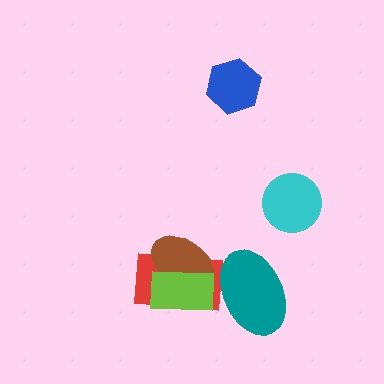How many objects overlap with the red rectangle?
3 objects overlap with the red rectangle.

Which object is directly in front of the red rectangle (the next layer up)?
The brown ellipse is directly in front of the red rectangle.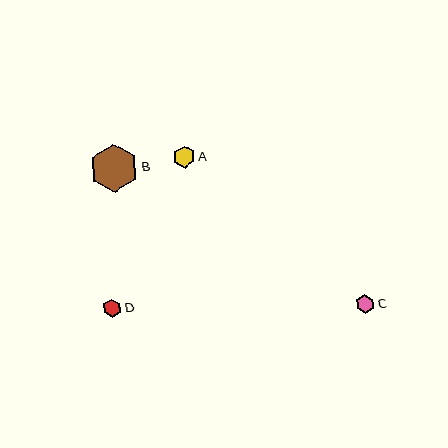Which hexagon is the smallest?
Hexagon D is the smallest with a size of approximately 18 pixels.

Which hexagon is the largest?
Hexagon B is the largest with a size of approximately 48 pixels.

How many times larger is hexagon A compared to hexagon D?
Hexagon A is approximately 1.2 times the size of hexagon D.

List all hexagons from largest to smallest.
From largest to smallest: B, A, C, D.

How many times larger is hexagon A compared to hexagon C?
Hexagon A is approximately 1.2 times the size of hexagon C.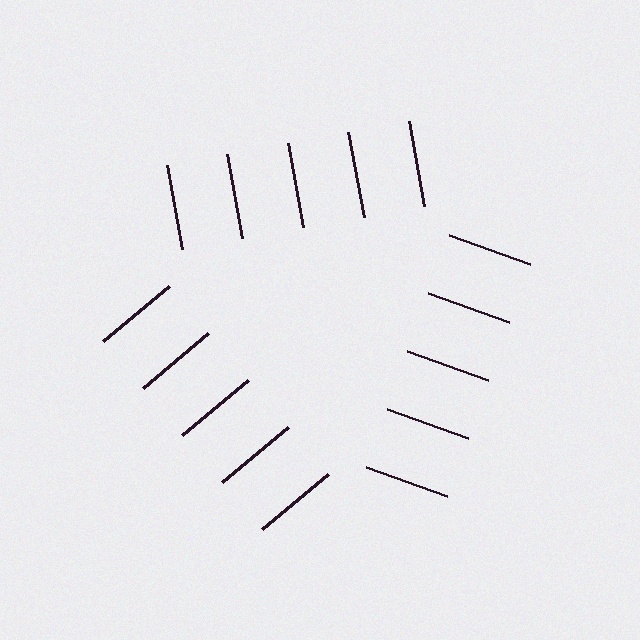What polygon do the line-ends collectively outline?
An illusory triangle — the line segments terminate on its edges but no continuous stroke is drawn.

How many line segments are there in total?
15 — 5 along each of the 3 edges.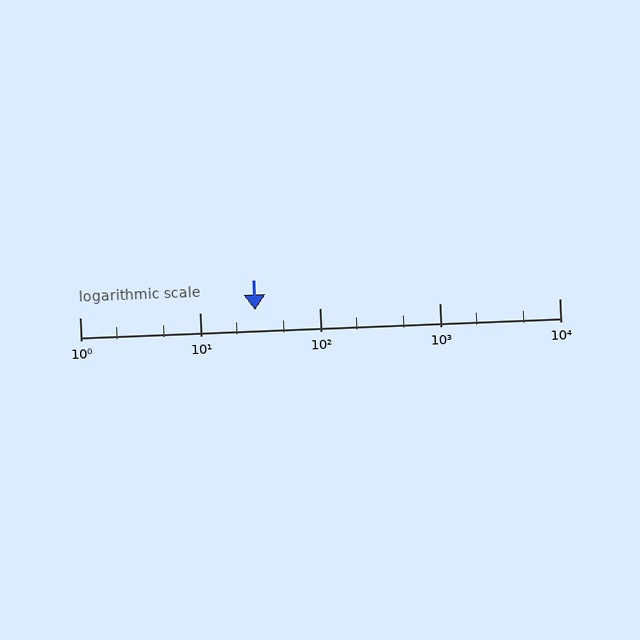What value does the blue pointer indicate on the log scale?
The pointer indicates approximately 29.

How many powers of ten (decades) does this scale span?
The scale spans 4 decades, from 1 to 10000.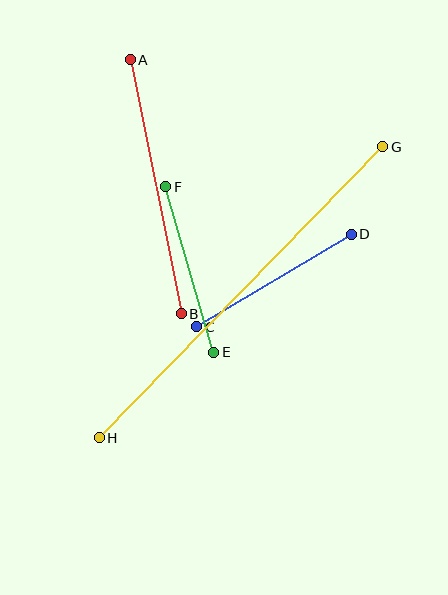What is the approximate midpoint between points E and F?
The midpoint is at approximately (190, 269) pixels.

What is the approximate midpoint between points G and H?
The midpoint is at approximately (241, 292) pixels.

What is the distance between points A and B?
The distance is approximately 259 pixels.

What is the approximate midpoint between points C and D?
The midpoint is at approximately (274, 280) pixels.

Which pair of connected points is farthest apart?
Points G and H are farthest apart.